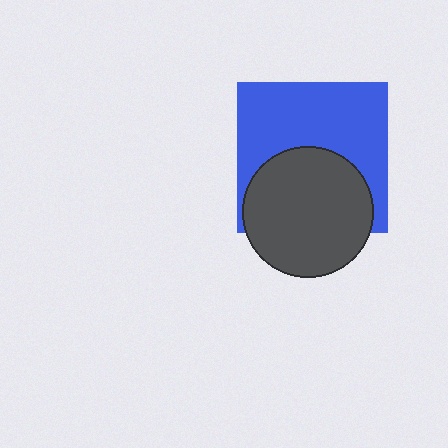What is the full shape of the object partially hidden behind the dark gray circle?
The partially hidden object is a blue square.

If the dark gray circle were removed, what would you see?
You would see the complete blue square.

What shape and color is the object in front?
The object in front is a dark gray circle.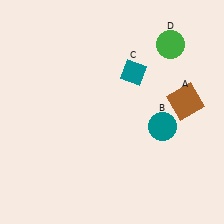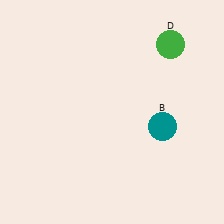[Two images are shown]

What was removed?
The brown square (A), the teal diamond (C) were removed in Image 2.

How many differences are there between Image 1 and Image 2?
There are 2 differences between the two images.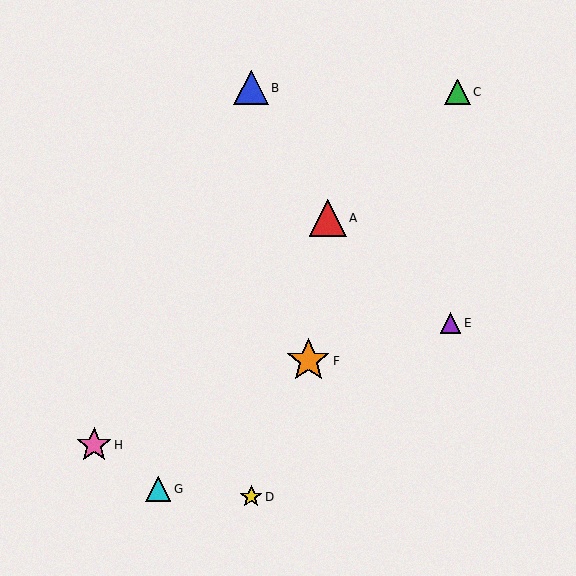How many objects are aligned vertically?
2 objects (B, D) are aligned vertically.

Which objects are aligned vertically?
Objects B, D are aligned vertically.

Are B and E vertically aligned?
No, B is at x≈251 and E is at x≈451.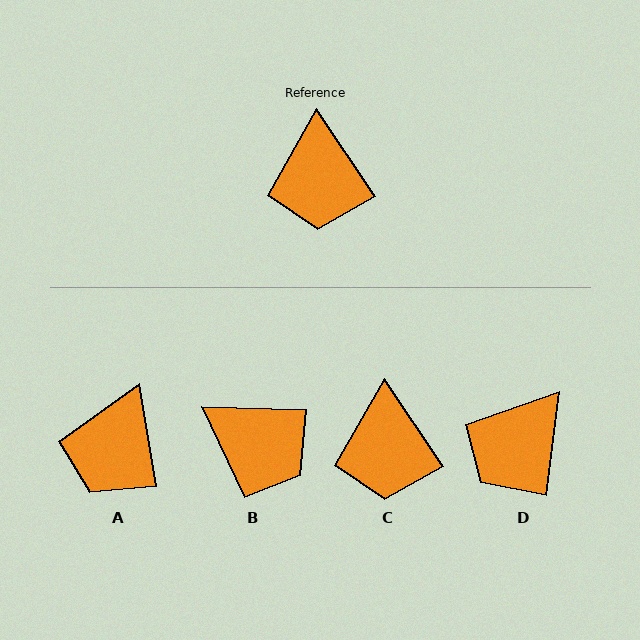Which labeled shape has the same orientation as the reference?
C.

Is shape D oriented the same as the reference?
No, it is off by about 41 degrees.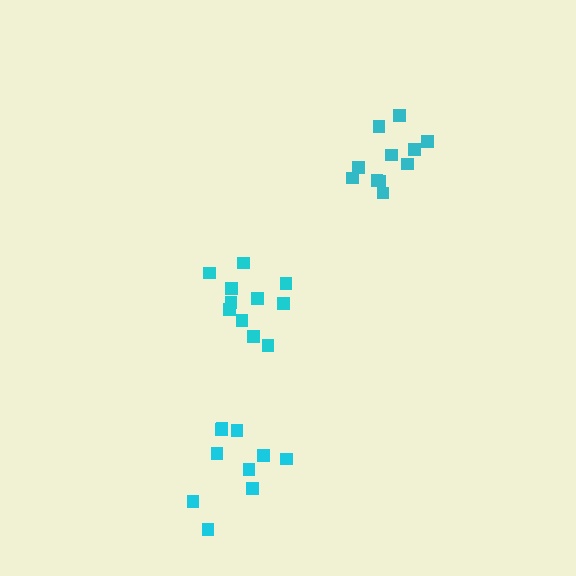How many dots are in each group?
Group 1: 11 dots, Group 2: 11 dots, Group 3: 10 dots (32 total).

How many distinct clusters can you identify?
There are 3 distinct clusters.